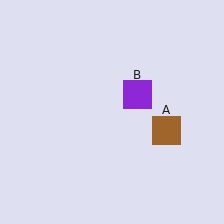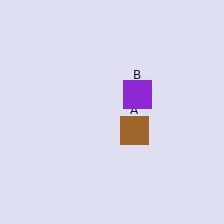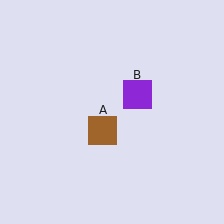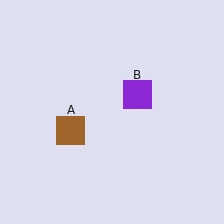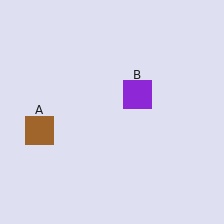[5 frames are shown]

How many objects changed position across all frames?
1 object changed position: brown square (object A).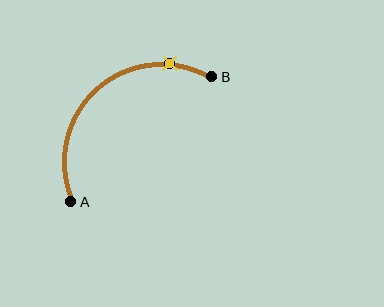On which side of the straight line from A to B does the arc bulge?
The arc bulges above and to the left of the straight line connecting A and B.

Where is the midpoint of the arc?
The arc midpoint is the point on the curve farthest from the straight line joining A and B. It sits above and to the left of that line.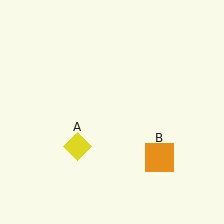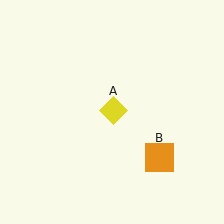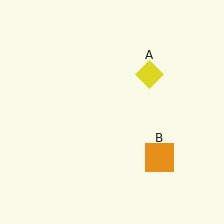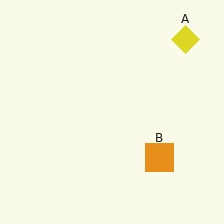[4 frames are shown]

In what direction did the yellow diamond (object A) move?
The yellow diamond (object A) moved up and to the right.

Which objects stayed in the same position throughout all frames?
Orange square (object B) remained stationary.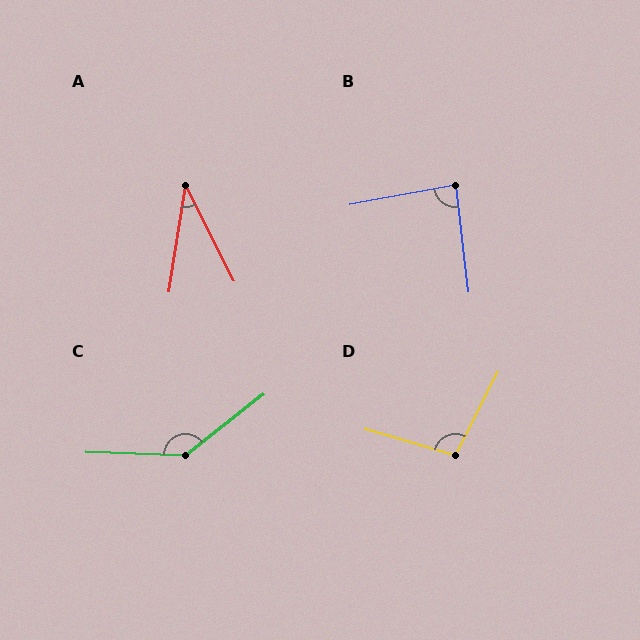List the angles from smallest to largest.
A (35°), B (86°), D (101°), C (140°).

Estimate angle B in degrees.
Approximately 86 degrees.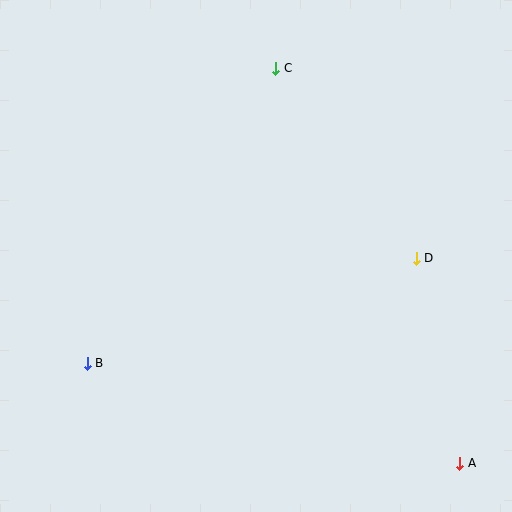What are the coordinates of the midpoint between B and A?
The midpoint between B and A is at (274, 413).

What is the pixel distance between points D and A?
The distance between D and A is 210 pixels.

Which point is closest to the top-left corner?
Point C is closest to the top-left corner.